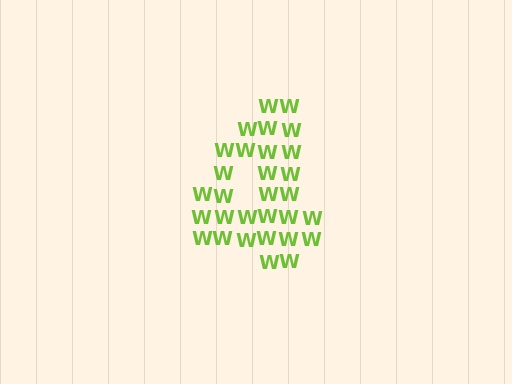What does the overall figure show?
The overall figure shows the digit 4.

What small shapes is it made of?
It is made of small letter W's.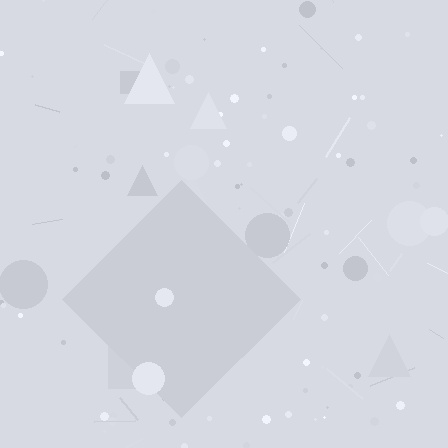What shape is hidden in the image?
A diamond is hidden in the image.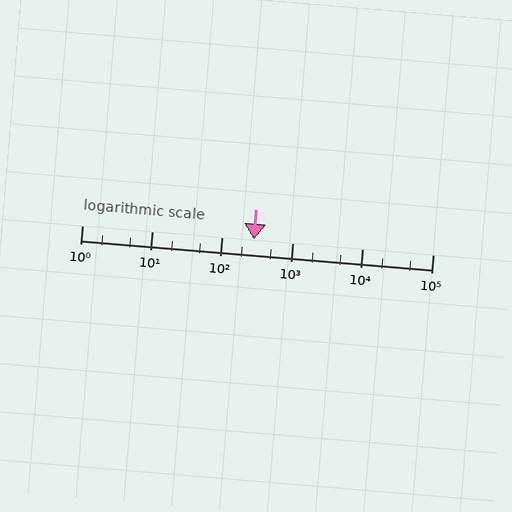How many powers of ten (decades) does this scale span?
The scale spans 5 decades, from 1 to 100000.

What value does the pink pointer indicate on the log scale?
The pointer indicates approximately 280.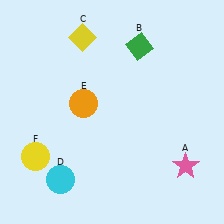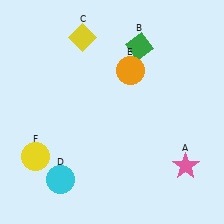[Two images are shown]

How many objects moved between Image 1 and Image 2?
1 object moved between the two images.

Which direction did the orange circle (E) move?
The orange circle (E) moved right.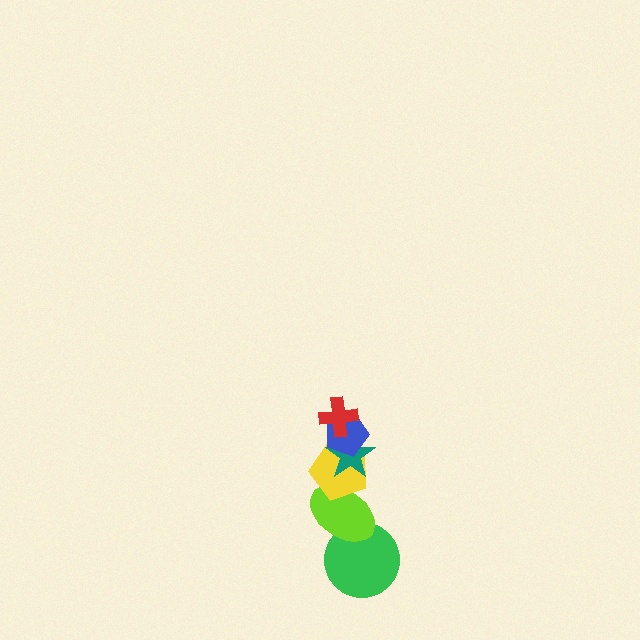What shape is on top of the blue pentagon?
The red cross is on top of the blue pentagon.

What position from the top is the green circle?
The green circle is 6th from the top.